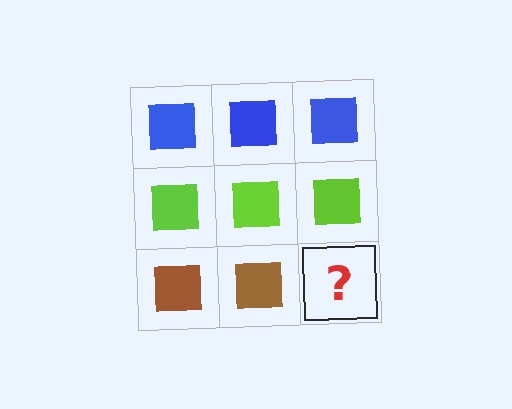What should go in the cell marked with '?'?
The missing cell should contain a brown square.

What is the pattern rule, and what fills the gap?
The rule is that each row has a consistent color. The gap should be filled with a brown square.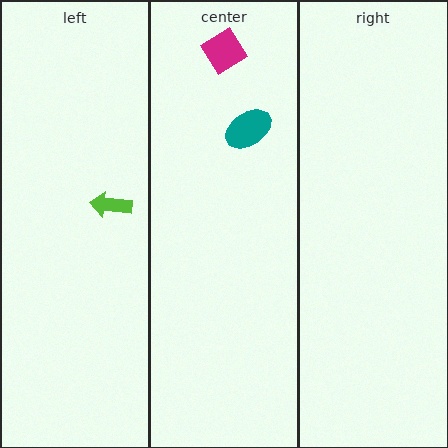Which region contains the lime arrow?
The left region.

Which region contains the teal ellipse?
The center region.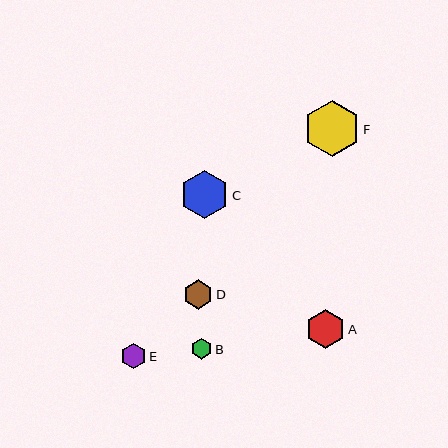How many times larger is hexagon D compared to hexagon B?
Hexagon D is approximately 1.4 times the size of hexagon B.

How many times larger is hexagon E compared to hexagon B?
Hexagon E is approximately 1.2 times the size of hexagon B.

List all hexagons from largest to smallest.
From largest to smallest: F, C, A, D, E, B.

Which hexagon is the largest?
Hexagon F is the largest with a size of approximately 56 pixels.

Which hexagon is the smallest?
Hexagon B is the smallest with a size of approximately 21 pixels.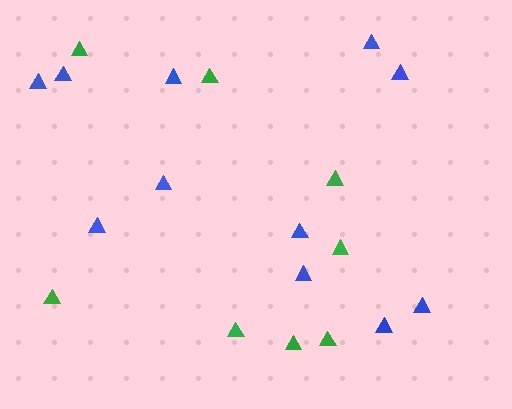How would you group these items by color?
There are 2 groups: one group of green triangles (8) and one group of blue triangles (11).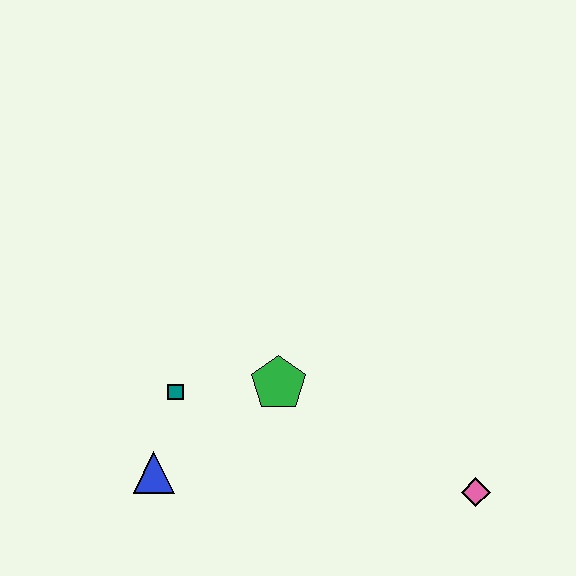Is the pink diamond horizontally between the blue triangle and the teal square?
No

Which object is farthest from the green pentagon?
The pink diamond is farthest from the green pentagon.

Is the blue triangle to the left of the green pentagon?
Yes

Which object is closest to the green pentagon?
The teal square is closest to the green pentagon.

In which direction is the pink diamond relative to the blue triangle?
The pink diamond is to the right of the blue triangle.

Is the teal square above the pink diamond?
Yes